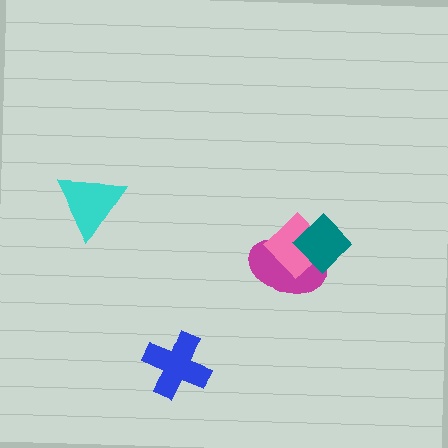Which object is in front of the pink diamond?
The teal diamond is in front of the pink diamond.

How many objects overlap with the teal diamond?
2 objects overlap with the teal diamond.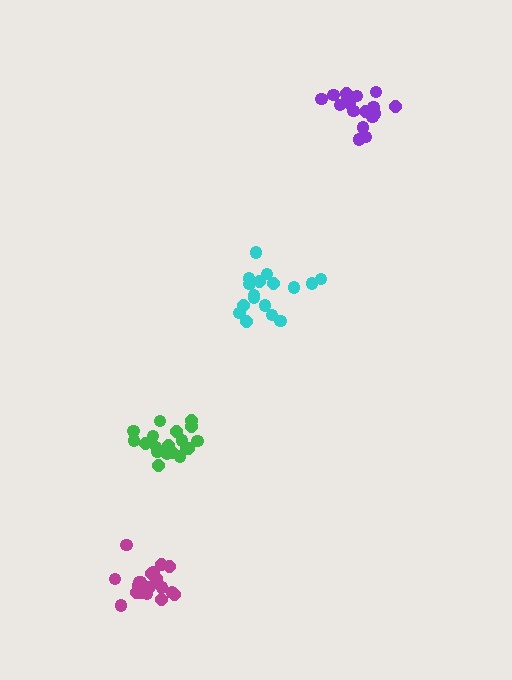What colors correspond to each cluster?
The clusters are colored: cyan, purple, green, magenta.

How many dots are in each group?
Group 1: 17 dots, Group 2: 17 dots, Group 3: 19 dots, Group 4: 20 dots (73 total).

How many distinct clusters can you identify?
There are 4 distinct clusters.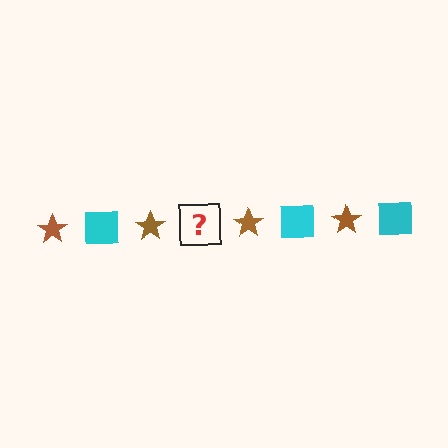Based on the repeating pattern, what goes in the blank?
The blank should be a cyan square.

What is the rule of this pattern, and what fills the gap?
The rule is that the pattern alternates between brown star and cyan square. The gap should be filled with a cyan square.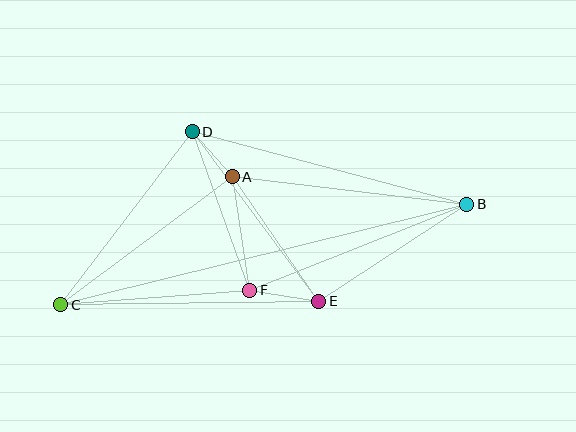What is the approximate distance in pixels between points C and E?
The distance between C and E is approximately 258 pixels.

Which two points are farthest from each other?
Points B and C are farthest from each other.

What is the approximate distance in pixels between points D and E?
The distance between D and E is approximately 212 pixels.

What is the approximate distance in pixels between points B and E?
The distance between B and E is approximately 177 pixels.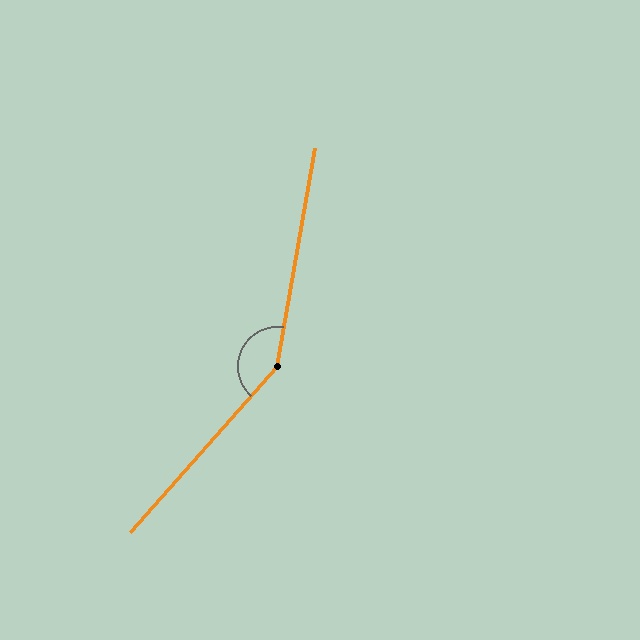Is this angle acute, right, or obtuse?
It is obtuse.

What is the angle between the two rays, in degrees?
Approximately 148 degrees.